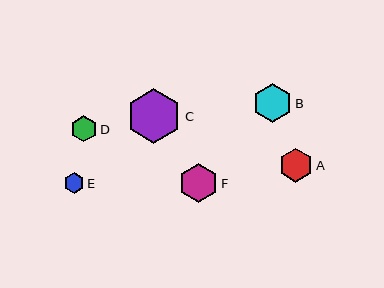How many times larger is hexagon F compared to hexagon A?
Hexagon F is approximately 1.2 times the size of hexagon A.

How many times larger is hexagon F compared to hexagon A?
Hexagon F is approximately 1.2 times the size of hexagon A.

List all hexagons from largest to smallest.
From largest to smallest: C, F, B, A, D, E.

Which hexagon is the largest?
Hexagon C is the largest with a size of approximately 55 pixels.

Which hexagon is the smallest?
Hexagon E is the smallest with a size of approximately 20 pixels.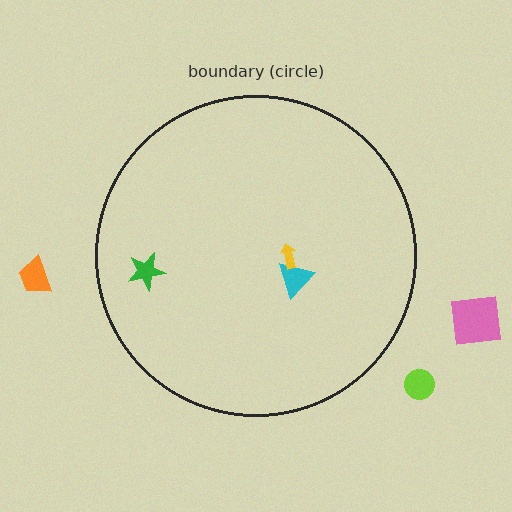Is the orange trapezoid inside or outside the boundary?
Outside.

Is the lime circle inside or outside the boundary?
Outside.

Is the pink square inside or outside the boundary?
Outside.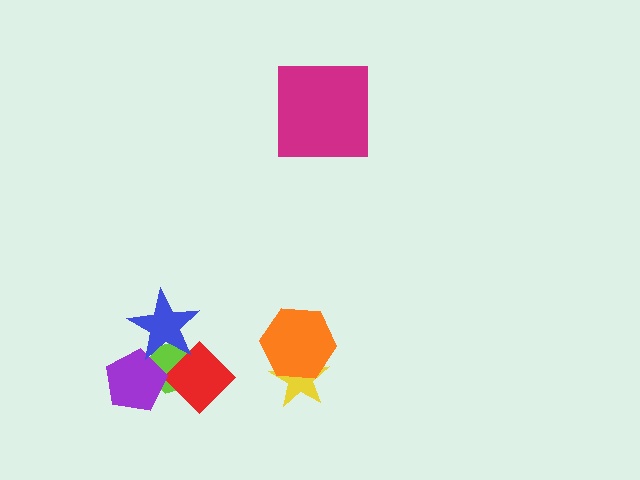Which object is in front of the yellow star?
The orange hexagon is in front of the yellow star.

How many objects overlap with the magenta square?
0 objects overlap with the magenta square.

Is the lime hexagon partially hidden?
Yes, it is partially covered by another shape.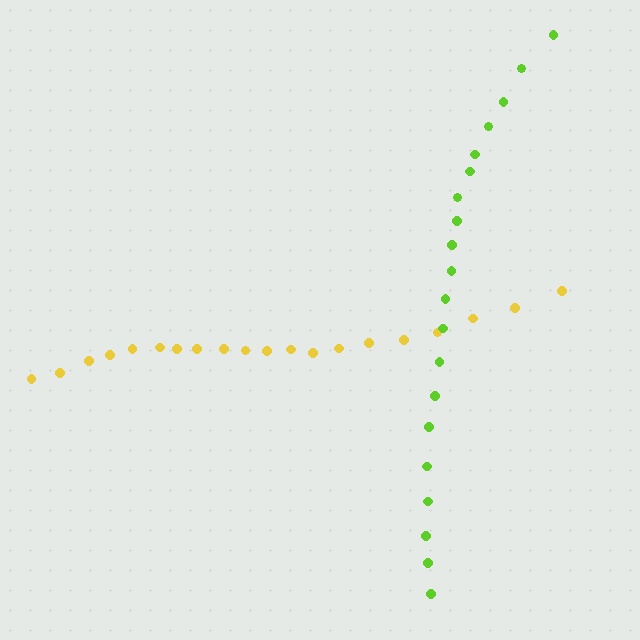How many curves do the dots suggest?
There are 2 distinct paths.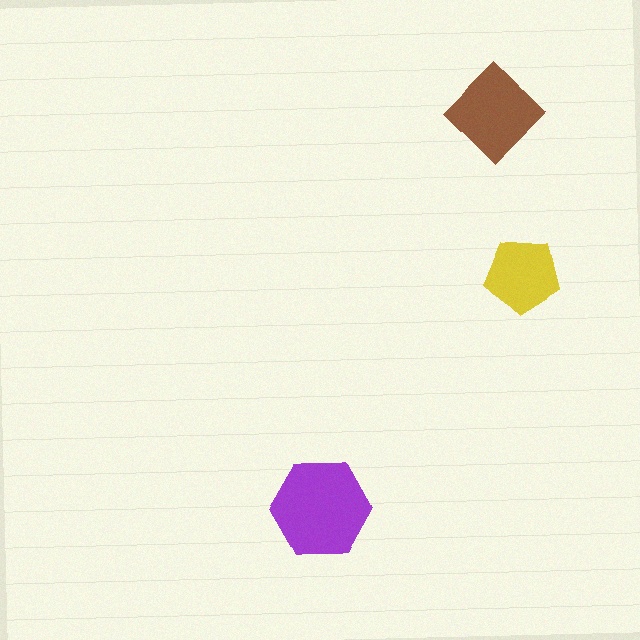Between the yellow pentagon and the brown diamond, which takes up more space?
The brown diamond.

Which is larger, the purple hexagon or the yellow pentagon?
The purple hexagon.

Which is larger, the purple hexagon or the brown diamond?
The purple hexagon.